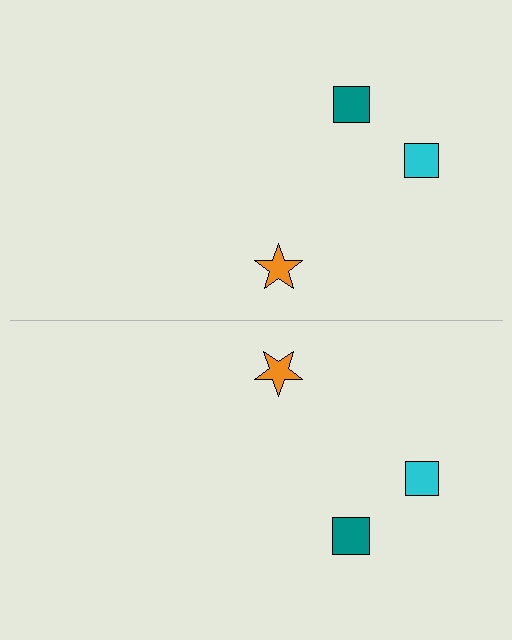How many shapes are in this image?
There are 6 shapes in this image.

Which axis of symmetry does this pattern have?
The pattern has a horizontal axis of symmetry running through the center of the image.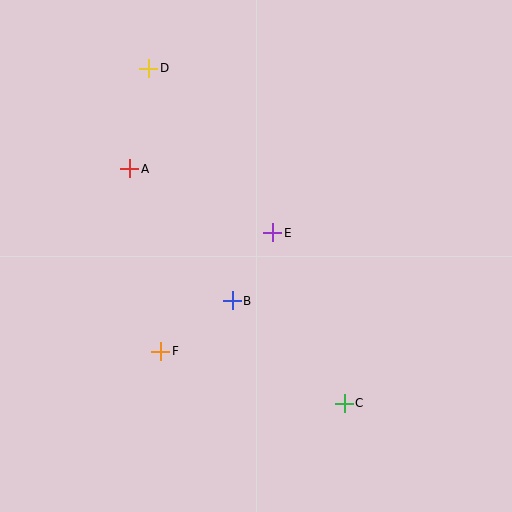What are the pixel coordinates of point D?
Point D is at (149, 68).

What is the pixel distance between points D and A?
The distance between D and A is 102 pixels.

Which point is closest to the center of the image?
Point E at (273, 233) is closest to the center.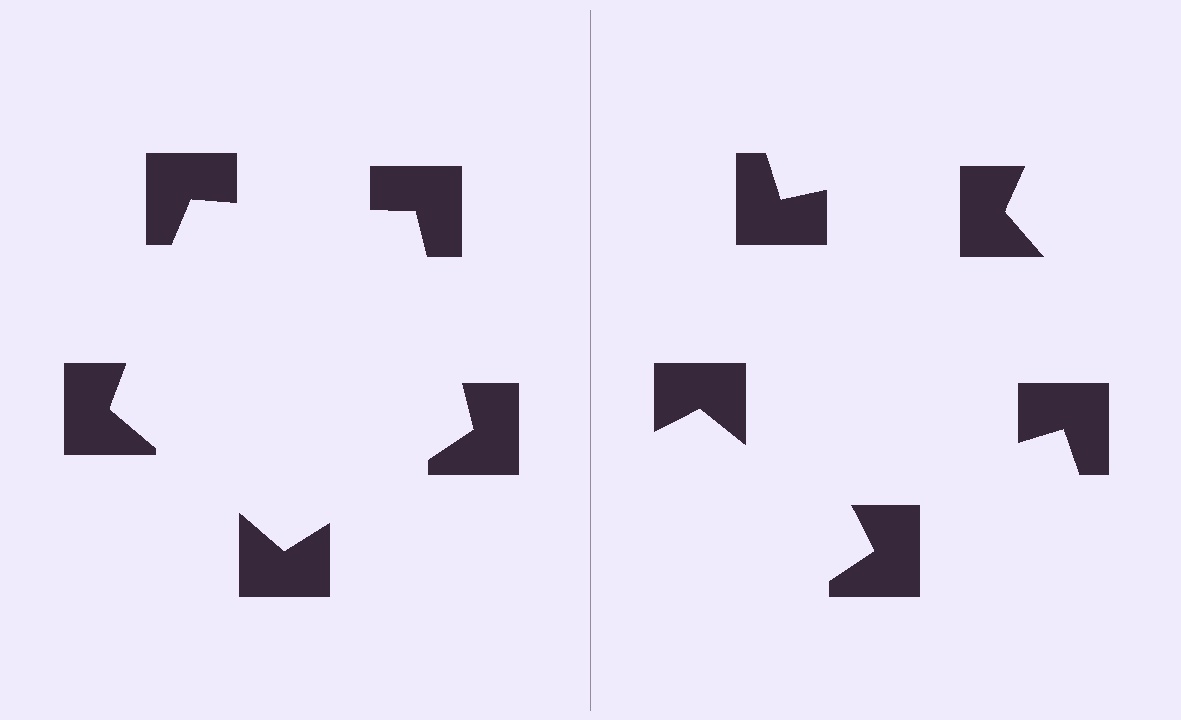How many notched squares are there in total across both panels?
10 — 5 on each side.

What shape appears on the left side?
An illusory pentagon.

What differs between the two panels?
The notched squares are positioned identically on both sides; only the wedge orientations differ. On the left they align to a pentagon; on the right they are misaligned.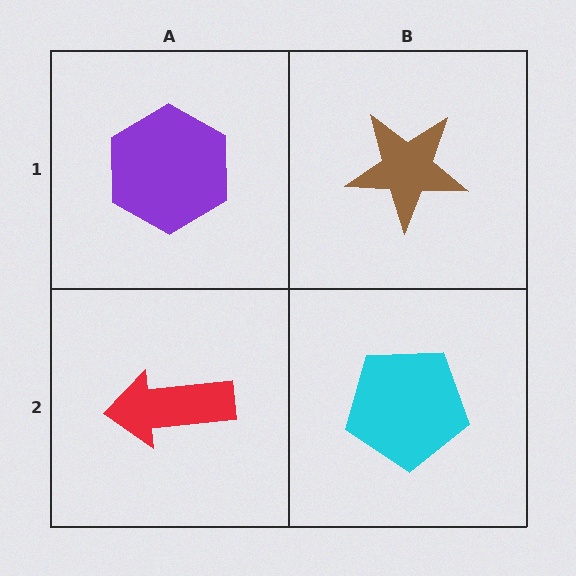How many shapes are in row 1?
2 shapes.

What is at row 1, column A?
A purple hexagon.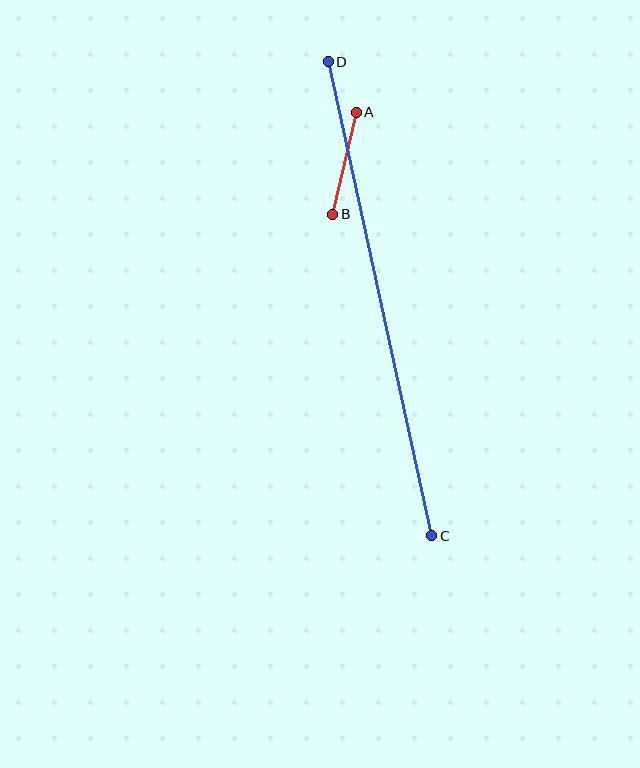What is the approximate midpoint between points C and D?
The midpoint is at approximately (380, 299) pixels.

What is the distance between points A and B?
The distance is approximately 105 pixels.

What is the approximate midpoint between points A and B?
The midpoint is at approximately (344, 163) pixels.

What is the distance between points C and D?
The distance is approximately 485 pixels.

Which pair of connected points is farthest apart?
Points C and D are farthest apart.